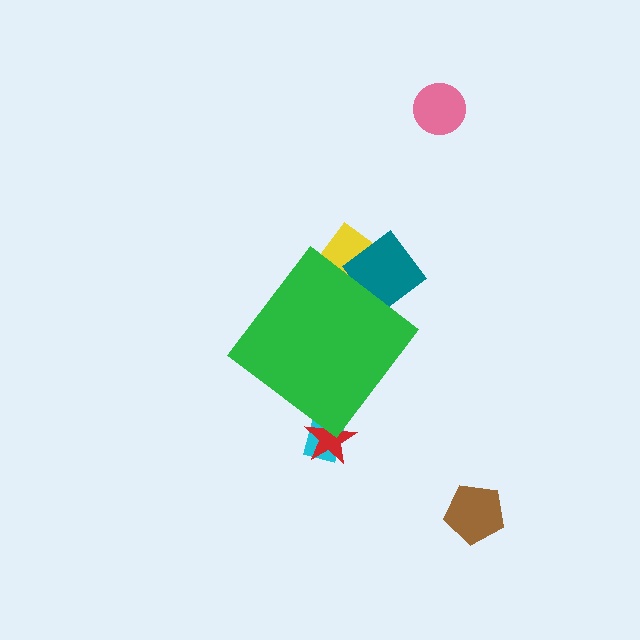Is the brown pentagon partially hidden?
No, the brown pentagon is fully visible.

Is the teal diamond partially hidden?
Yes, the teal diamond is partially hidden behind the green diamond.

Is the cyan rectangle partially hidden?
Yes, the cyan rectangle is partially hidden behind the green diamond.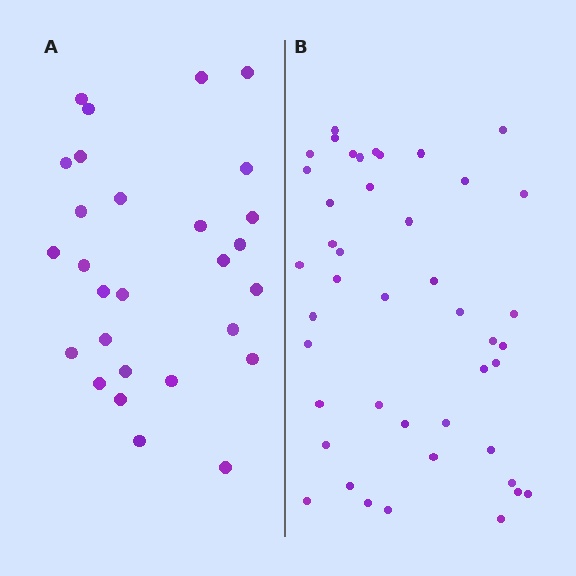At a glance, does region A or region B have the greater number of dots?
Region B (the right region) has more dots.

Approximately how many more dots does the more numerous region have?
Region B has approximately 15 more dots than region A.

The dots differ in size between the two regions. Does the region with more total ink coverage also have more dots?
No. Region A has more total ink coverage because its dots are larger, but region B actually contains more individual dots. Total area can be misleading — the number of items is what matters here.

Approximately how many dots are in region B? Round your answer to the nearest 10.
About 40 dots. (The exact count is 44, which rounds to 40.)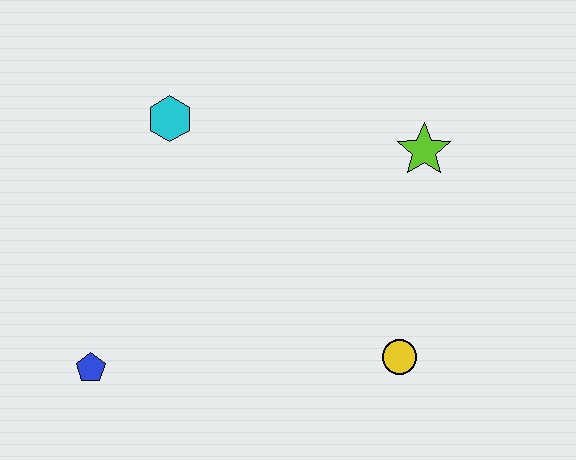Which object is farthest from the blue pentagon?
The lime star is farthest from the blue pentagon.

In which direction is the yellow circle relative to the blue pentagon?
The yellow circle is to the right of the blue pentagon.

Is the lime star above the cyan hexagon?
No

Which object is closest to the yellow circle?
The lime star is closest to the yellow circle.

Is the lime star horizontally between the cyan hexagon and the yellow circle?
No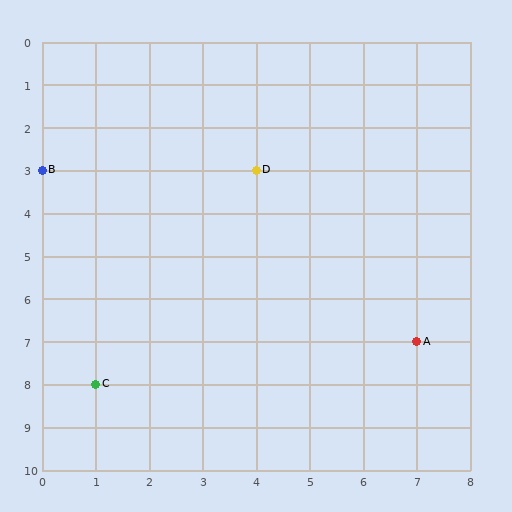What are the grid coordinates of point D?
Point D is at grid coordinates (4, 3).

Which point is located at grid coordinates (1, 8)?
Point C is at (1, 8).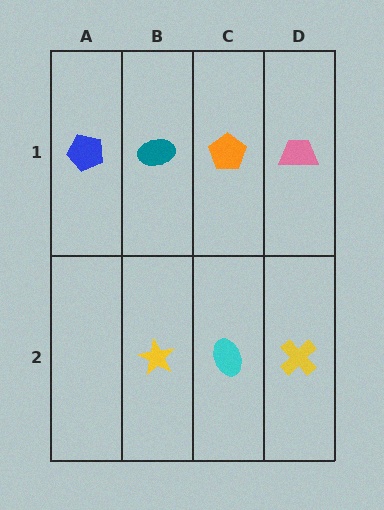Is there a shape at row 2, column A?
No, that cell is empty.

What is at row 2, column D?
A yellow cross.